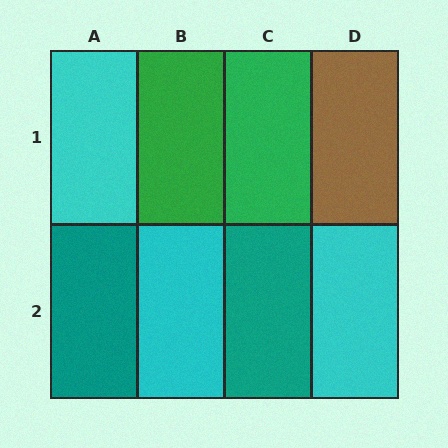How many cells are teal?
2 cells are teal.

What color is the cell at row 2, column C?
Teal.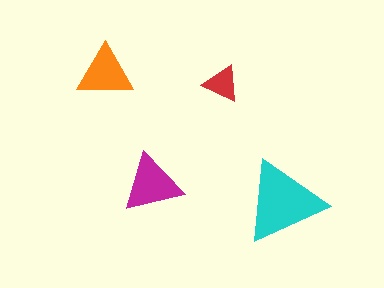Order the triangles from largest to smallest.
the cyan one, the magenta one, the orange one, the red one.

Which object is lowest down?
The cyan triangle is bottommost.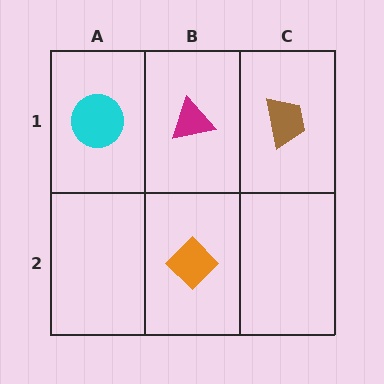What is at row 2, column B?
An orange diamond.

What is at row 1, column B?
A magenta triangle.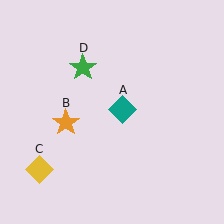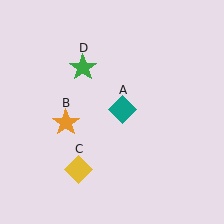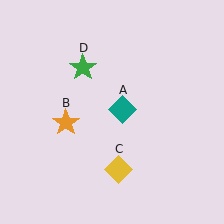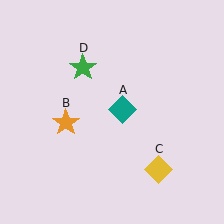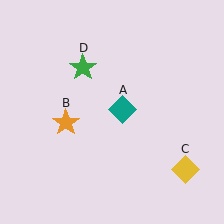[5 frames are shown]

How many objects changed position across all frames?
1 object changed position: yellow diamond (object C).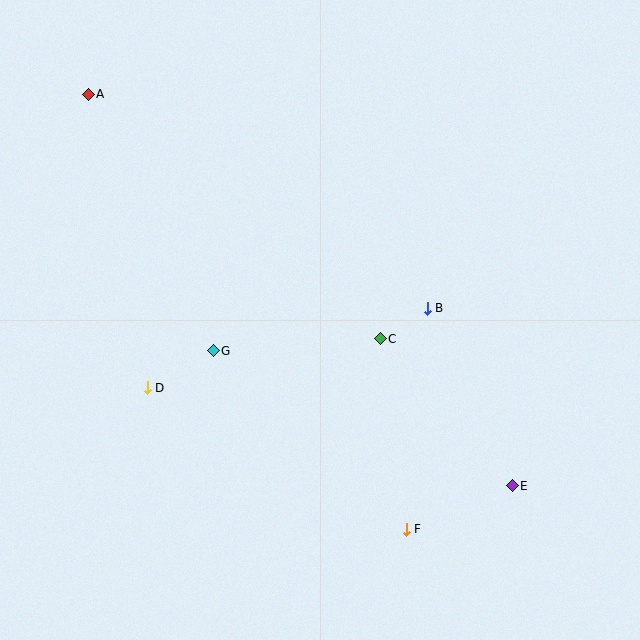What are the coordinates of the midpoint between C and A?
The midpoint between C and A is at (234, 217).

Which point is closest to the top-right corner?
Point B is closest to the top-right corner.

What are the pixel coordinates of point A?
Point A is at (88, 94).